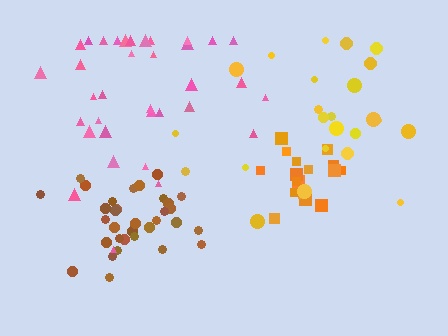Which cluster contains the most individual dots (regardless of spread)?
Pink (35).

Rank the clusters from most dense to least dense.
orange, brown, pink, yellow.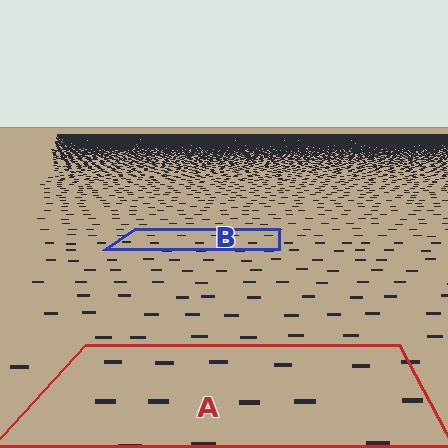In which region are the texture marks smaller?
The texture marks are smaller in region B, because it is farther away.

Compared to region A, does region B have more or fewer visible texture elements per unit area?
Region B has more texture elements per unit area — they are packed more densely because it is farther away.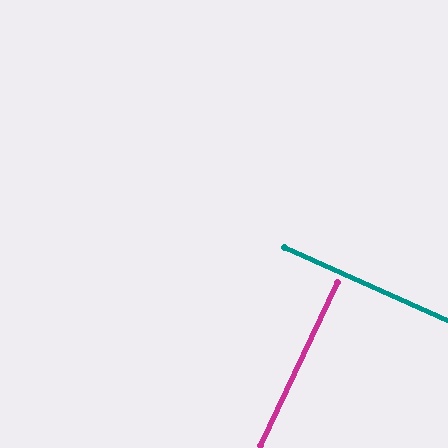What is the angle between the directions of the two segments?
Approximately 89 degrees.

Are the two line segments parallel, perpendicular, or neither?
Perpendicular — they meet at approximately 89°.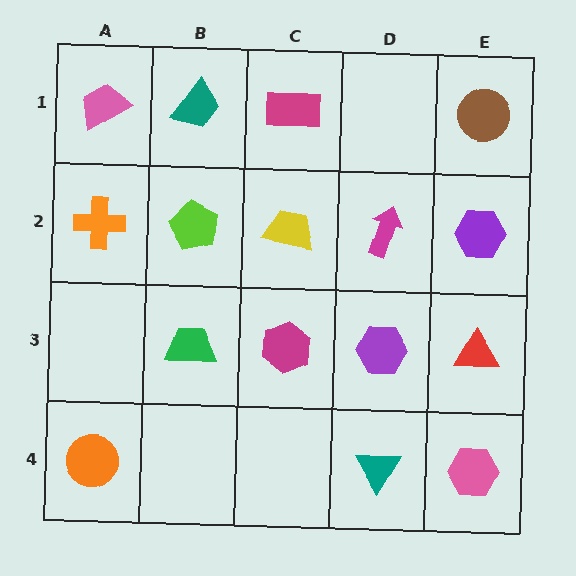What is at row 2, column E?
A purple hexagon.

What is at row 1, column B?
A teal trapezoid.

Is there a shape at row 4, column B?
No, that cell is empty.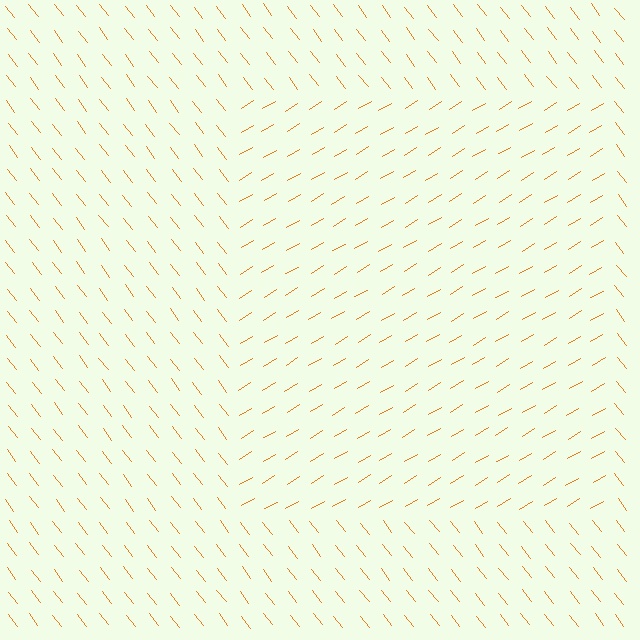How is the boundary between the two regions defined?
The boundary is defined purely by a change in line orientation (approximately 83 degrees difference). All lines are the same color and thickness.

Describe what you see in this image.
The image is filled with small orange line segments. A rectangle region in the image has lines oriented differently from the surrounding lines, creating a visible texture boundary.